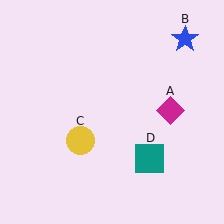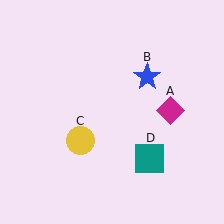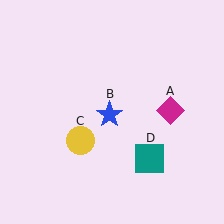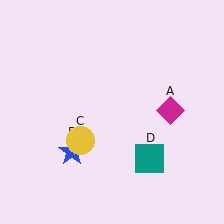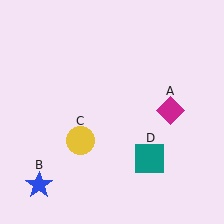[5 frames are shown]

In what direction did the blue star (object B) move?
The blue star (object B) moved down and to the left.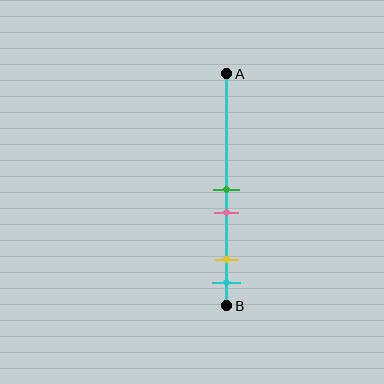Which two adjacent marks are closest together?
The green and pink marks are the closest adjacent pair.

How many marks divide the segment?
There are 4 marks dividing the segment.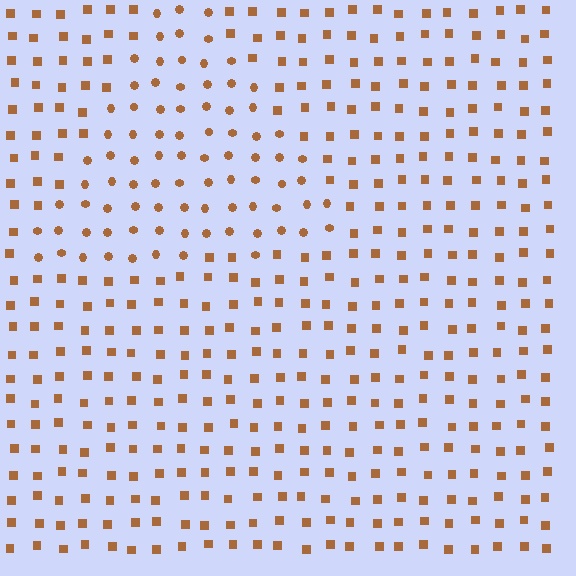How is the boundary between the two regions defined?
The boundary is defined by a change in element shape: circles inside vs. squares outside. All elements share the same color and spacing.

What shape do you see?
I see a triangle.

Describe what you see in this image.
The image is filled with small brown elements arranged in a uniform grid. A triangle-shaped region contains circles, while the surrounding area contains squares. The boundary is defined purely by the change in element shape.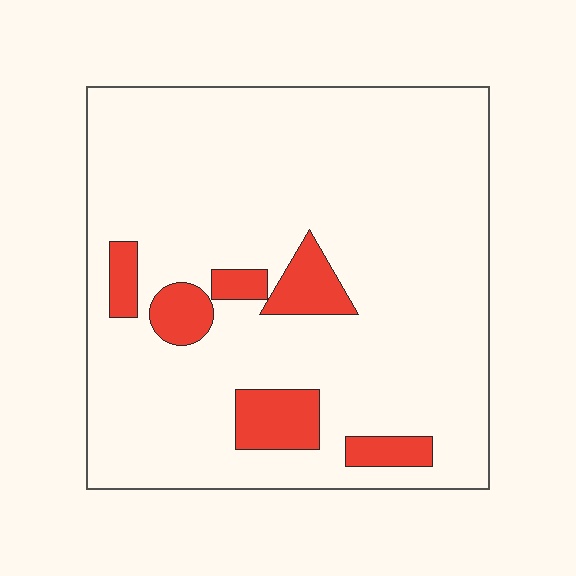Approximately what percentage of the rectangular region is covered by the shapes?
Approximately 10%.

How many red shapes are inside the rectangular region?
6.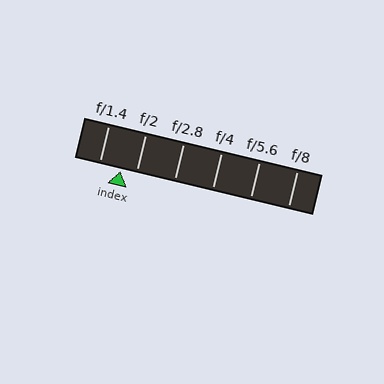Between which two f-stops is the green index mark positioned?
The index mark is between f/1.4 and f/2.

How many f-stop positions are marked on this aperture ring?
There are 6 f-stop positions marked.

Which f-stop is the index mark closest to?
The index mark is closest to f/2.